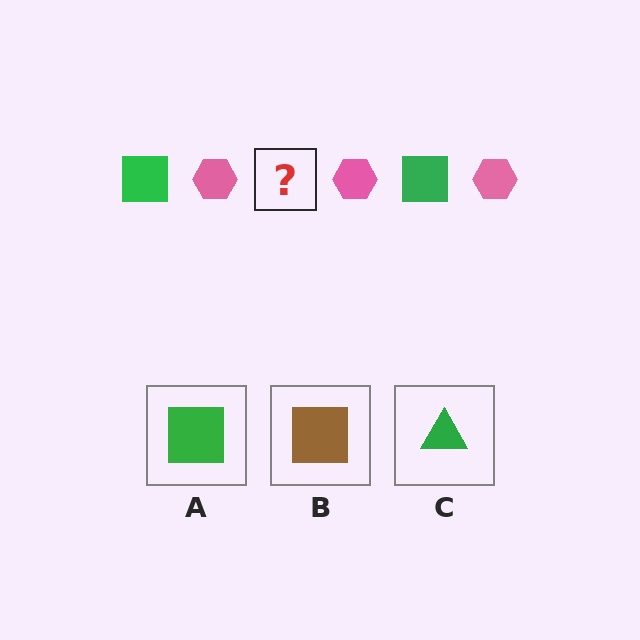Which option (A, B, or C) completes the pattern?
A.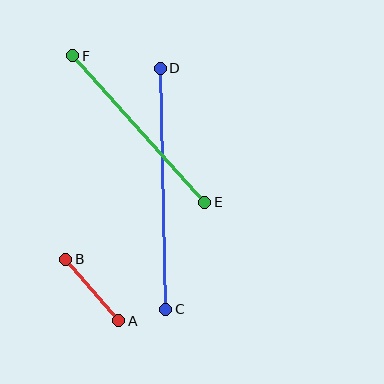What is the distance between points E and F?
The distance is approximately 197 pixels.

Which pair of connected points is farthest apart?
Points C and D are farthest apart.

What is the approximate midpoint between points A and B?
The midpoint is at approximately (92, 290) pixels.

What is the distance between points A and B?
The distance is approximately 81 pixels.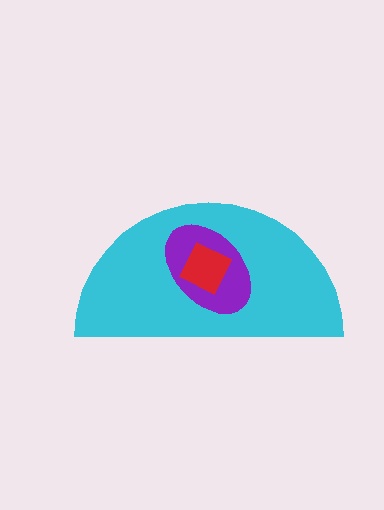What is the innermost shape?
The red square.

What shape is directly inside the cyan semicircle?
The purple ellipse.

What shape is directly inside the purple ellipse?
The red square.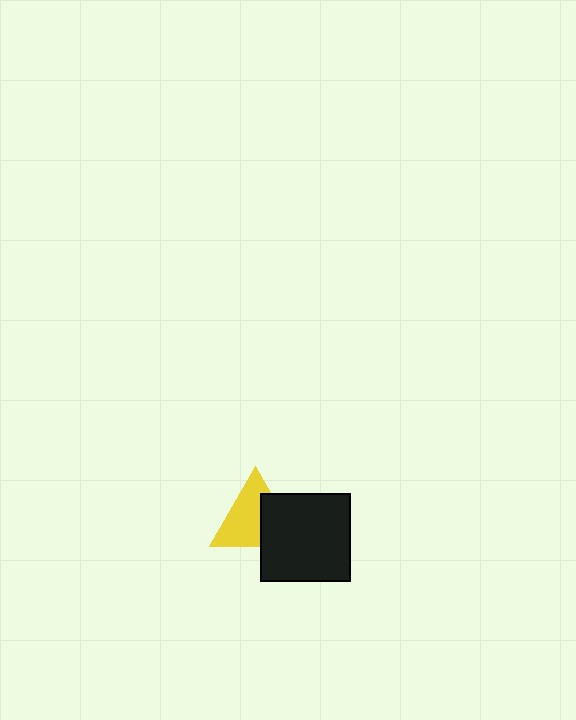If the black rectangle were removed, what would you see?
You would see the complete yellow triangle.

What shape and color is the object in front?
The object in front is a black rectangle.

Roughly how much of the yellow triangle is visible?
About half of it is visible (roughly 61%).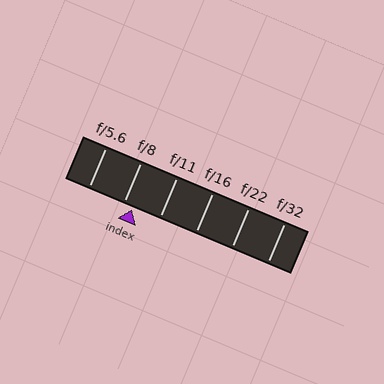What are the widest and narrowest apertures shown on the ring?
The widest aperture shown is f/5.6 and the narrowest is f/32.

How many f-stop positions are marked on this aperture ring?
There are 6 f-stop positions marked.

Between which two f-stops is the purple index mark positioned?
The index mark is between f/8 and f/11.